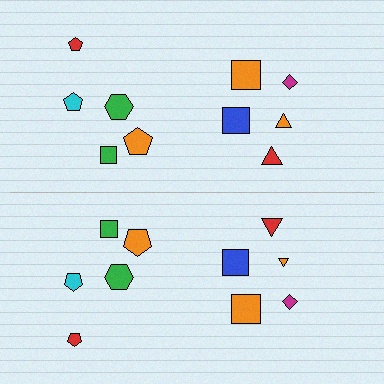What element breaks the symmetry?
The orange triangle on the bottom side has a different size than its mirror counterpart.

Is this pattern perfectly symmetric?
No, the pattern is not perfectly symmetric. The orange triangle on the bottom side has a different size than its mirror counterpart.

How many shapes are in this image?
There are 20 shapes in this image.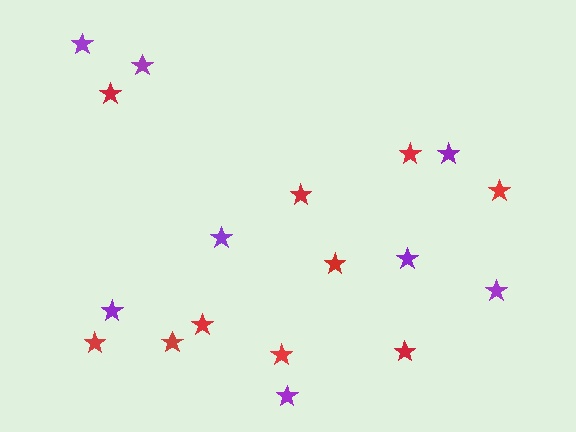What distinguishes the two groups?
There are 2 groups: one group of red stars (10) and one group of purple stars (8).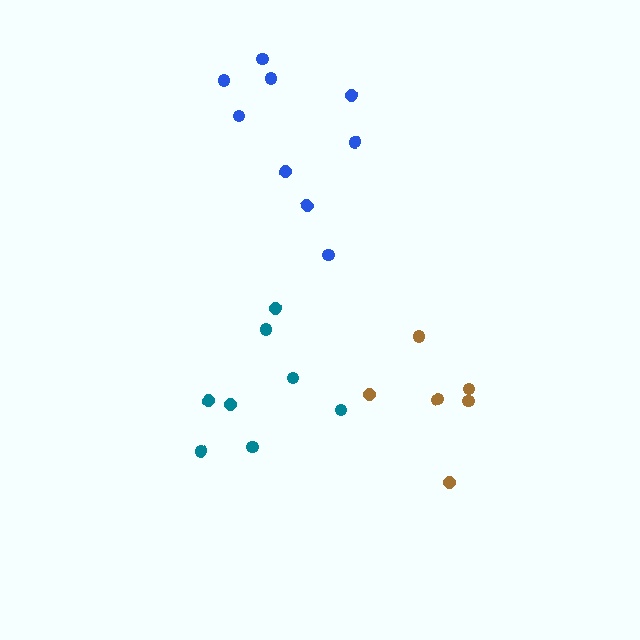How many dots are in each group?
Group 1: 8 dots, Group 2: 9 dots, Group 3: 6 dots (23 total).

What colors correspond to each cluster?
The clusters are colored: teal, blue, brown.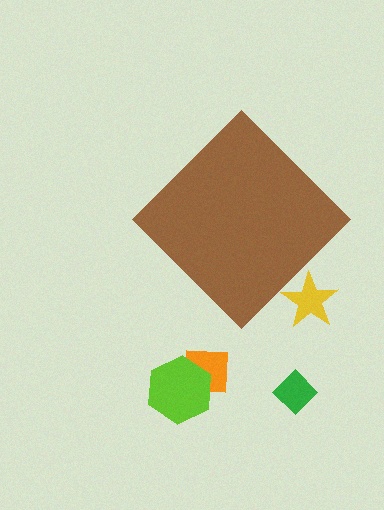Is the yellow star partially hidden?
Yes, the yellow star is partially hidden behind the brown diamond.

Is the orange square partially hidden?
No, the orange square is fully visible.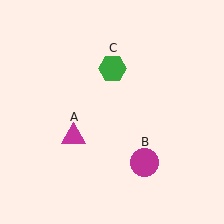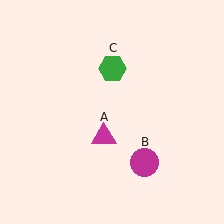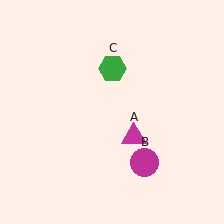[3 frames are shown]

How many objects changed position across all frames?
1 object changed position: magenta triangle (object A).